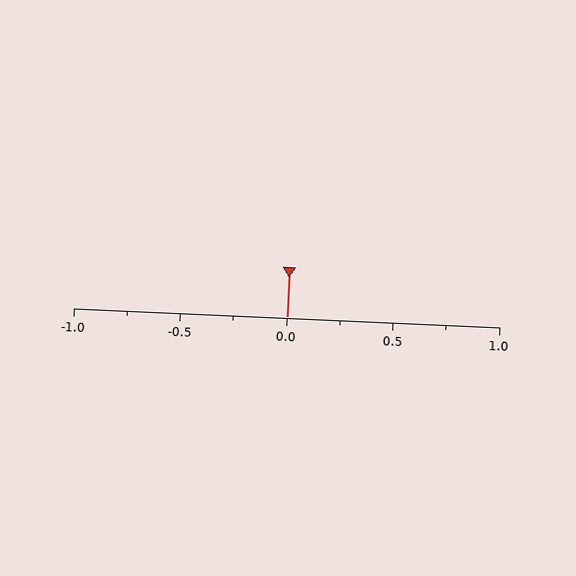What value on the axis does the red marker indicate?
The marker indicates approximately 0.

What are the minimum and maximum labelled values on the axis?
The axis runs from -1.0 to 1.0.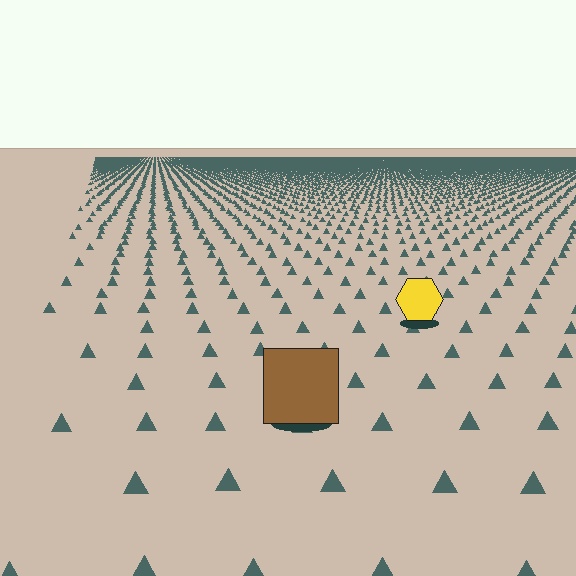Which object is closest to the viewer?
The brown square is closest. The texture marks near it are larger and more spread out.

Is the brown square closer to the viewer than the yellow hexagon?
Yes. The brown square is closer — you can tell from the texture gradient: the ground texture is coarser near it.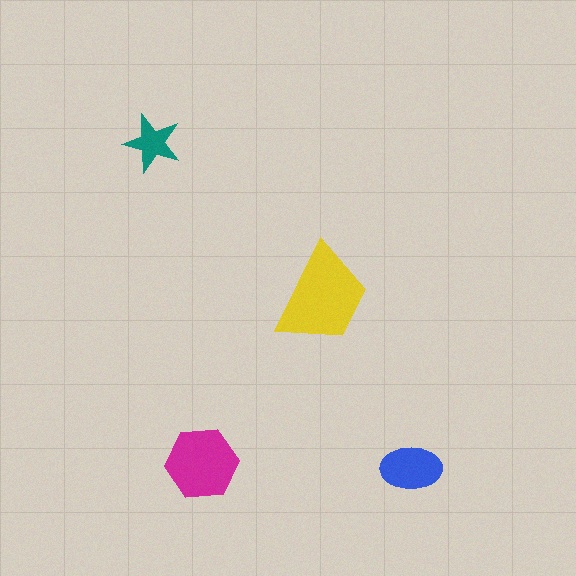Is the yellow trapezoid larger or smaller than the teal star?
Larger.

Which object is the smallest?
The teal star.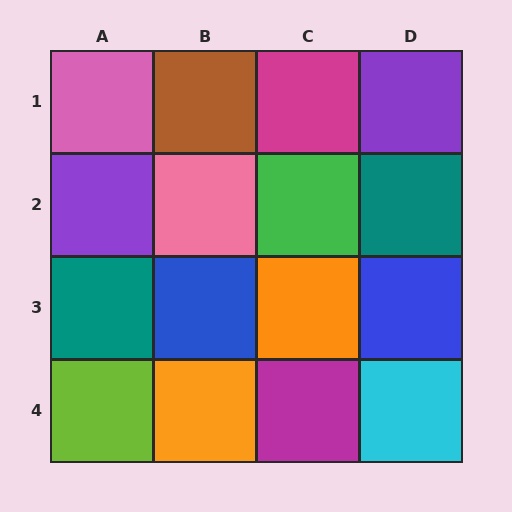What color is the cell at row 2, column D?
Teal.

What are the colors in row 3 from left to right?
Teal, blue, orange, blue.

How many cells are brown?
1 cell is brown.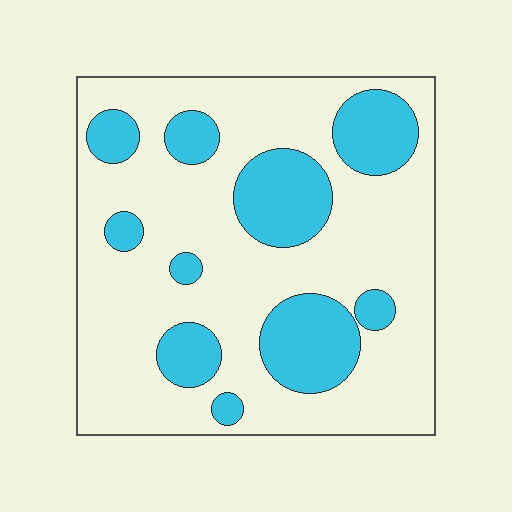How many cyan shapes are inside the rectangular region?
10.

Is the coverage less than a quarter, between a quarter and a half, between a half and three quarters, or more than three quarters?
Between a quarter and a half.